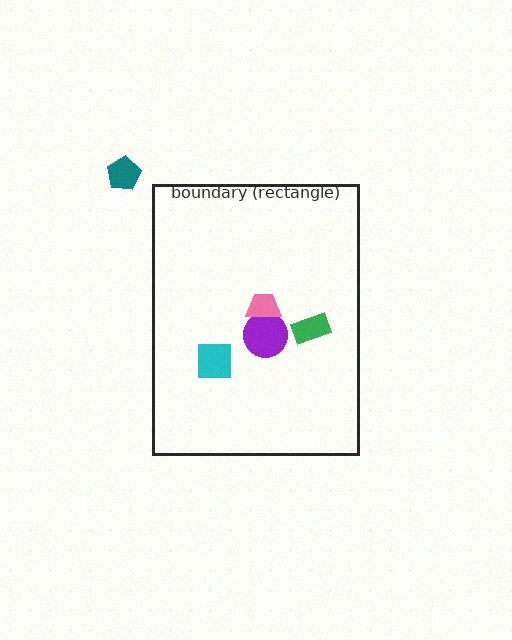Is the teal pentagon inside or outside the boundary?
Outside.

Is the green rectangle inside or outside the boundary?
Inside.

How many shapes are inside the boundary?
4 inside, 1 outside.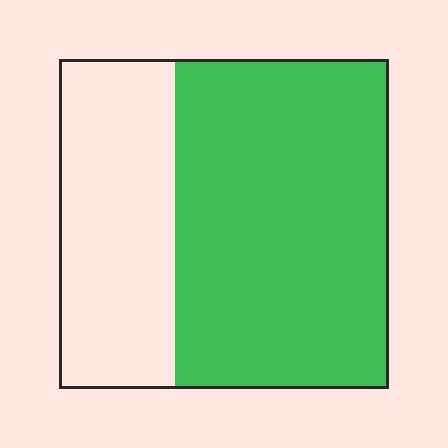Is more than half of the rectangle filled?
Yes.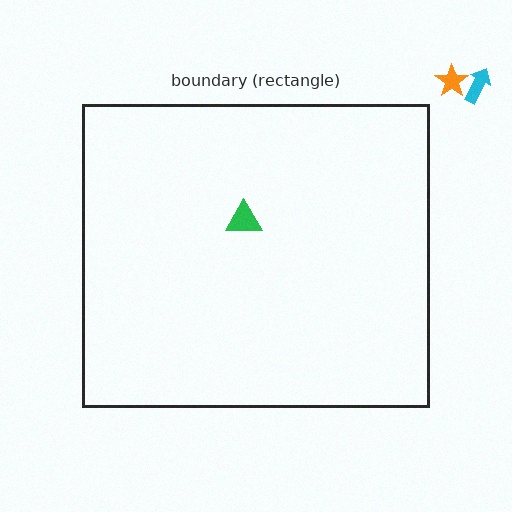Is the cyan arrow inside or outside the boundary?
Outside.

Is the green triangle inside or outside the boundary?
Inside.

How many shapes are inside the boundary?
1 inside, 2 outside.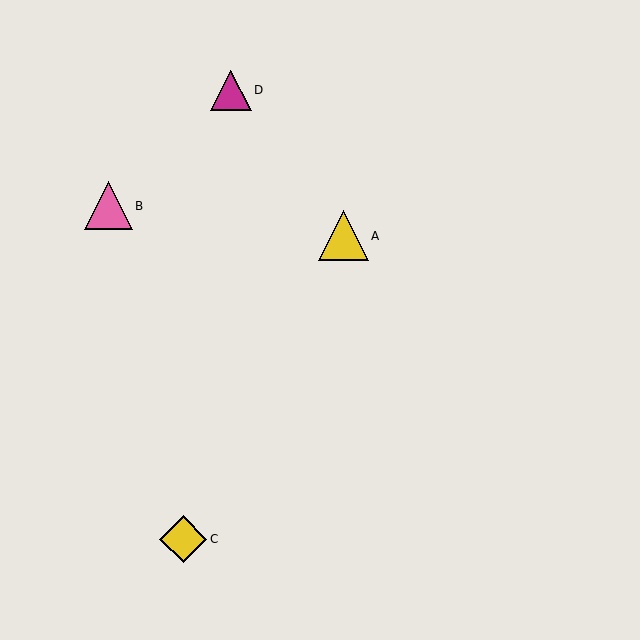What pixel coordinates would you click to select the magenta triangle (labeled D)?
Click at (231, 90) to select the magenta triangle D.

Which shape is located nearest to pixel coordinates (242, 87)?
The magenta triangle (labeled D) at (231, 90) is nearest to that location.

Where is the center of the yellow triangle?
The center of the yellow triangle is at (343, 236).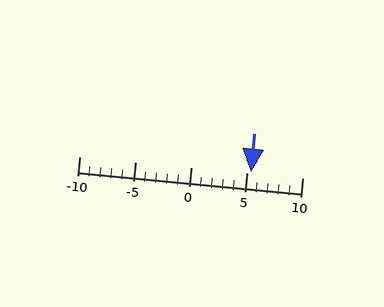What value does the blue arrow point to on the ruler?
The blue arrow points to approximately 5.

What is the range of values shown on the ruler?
The ruler shows values from -10 to 10.